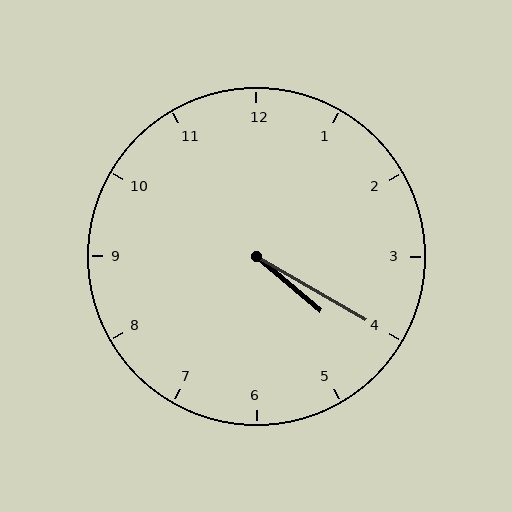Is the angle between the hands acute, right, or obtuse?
It is acute.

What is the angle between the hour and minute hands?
Approximately 10 degrees.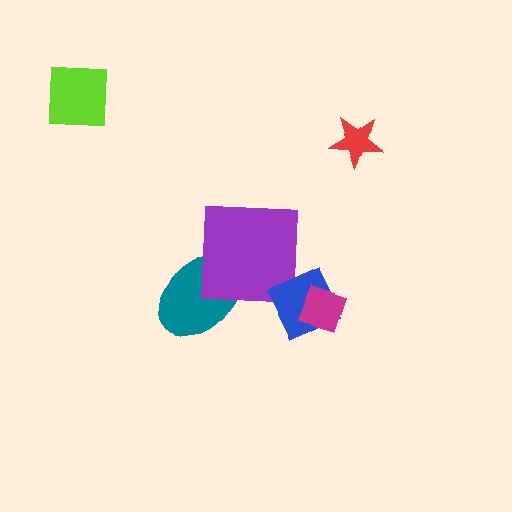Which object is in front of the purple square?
The blue diamond is in front of the purple square.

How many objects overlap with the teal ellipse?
1 object overlaps with the teal ellipse.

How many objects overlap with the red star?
0 objects overlap with the red star.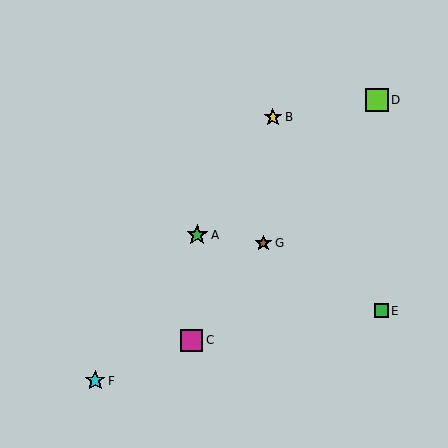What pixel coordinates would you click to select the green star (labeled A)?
Click at (197, 235) to select the green star A.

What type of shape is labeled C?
Shape C is a magenta square.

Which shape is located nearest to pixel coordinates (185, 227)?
The green star (labeled A) at (197, 235) is nearest to that location.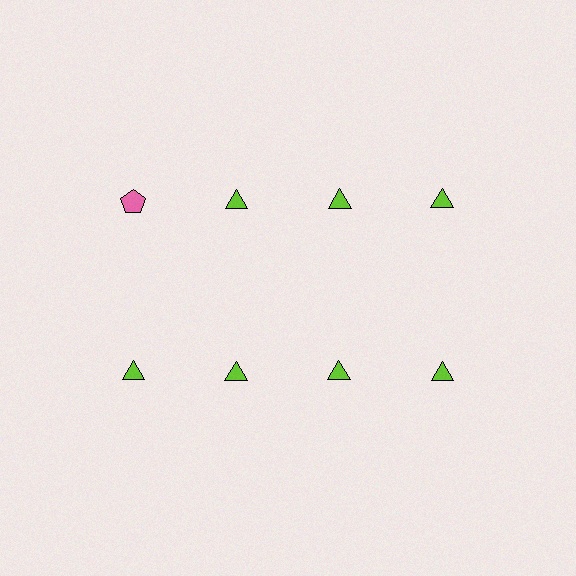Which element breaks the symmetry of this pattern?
The pink pentagon in the top row, leftmost column breaks the symmetry. All other shapes are lime triangles.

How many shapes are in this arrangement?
There are 8 shapes arranged in a grid pattern.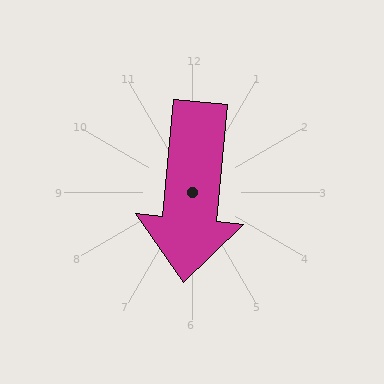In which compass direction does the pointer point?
South.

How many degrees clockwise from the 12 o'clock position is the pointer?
Approximately 186 degrees.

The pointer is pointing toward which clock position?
Roughly 6 o'clock.